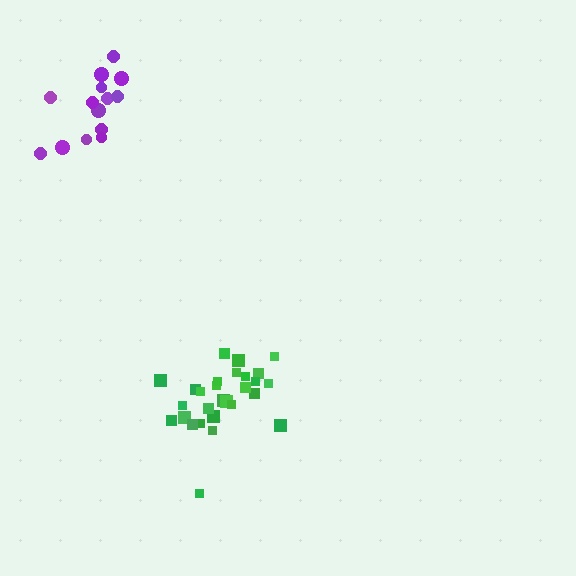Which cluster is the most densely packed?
Green.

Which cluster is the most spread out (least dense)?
Purple.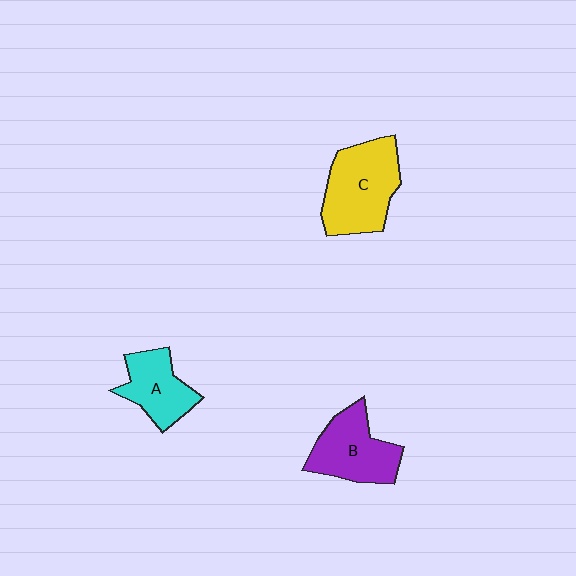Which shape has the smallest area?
Shape A (cyan).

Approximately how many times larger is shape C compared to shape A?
Approximately 1.5 times.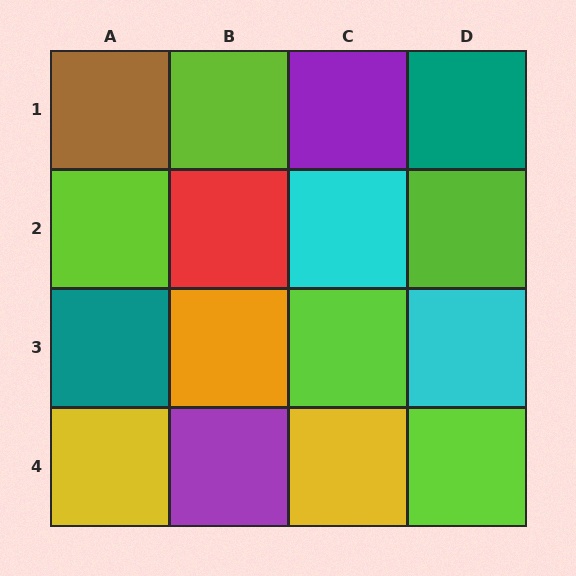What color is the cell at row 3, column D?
Cyan.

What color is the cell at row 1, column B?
Lime.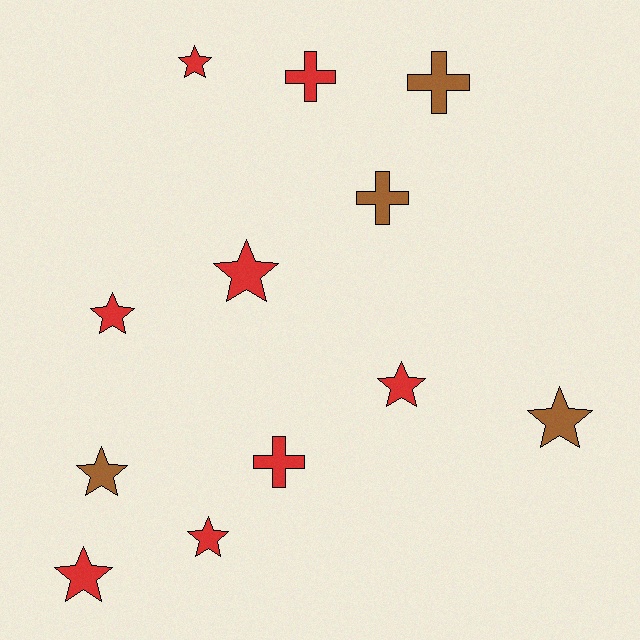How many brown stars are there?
There are 2 brown stars.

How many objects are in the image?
There are 12 objects.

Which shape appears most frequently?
Star, with 8 objects.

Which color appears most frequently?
Red, with 8 objects.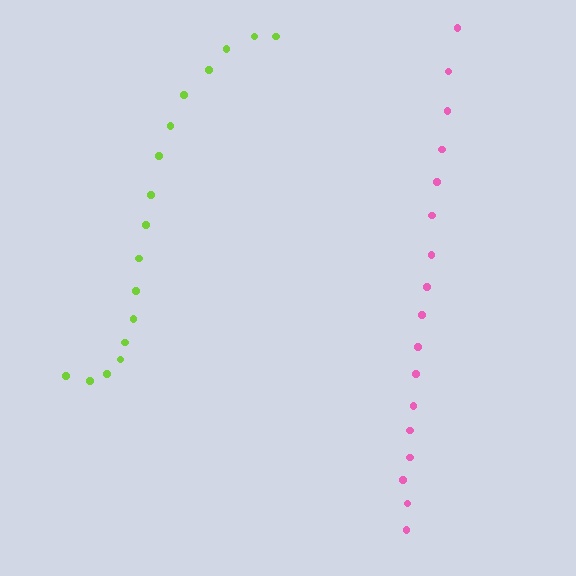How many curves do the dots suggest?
There are 2 distinct paths.